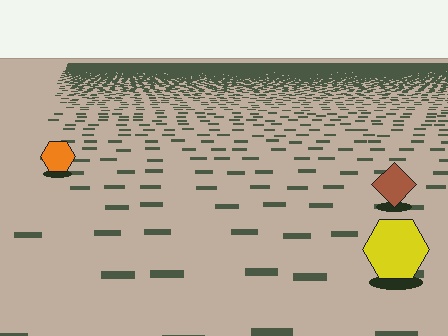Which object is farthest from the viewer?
The orange hexagon is farthest from the viewer. It appears smaller and the ground texture around it is denser.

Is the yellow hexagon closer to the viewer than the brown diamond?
Yes. The yellow hexagon is closer — you can tell from the texture gradient: the ground texture is coarser near it.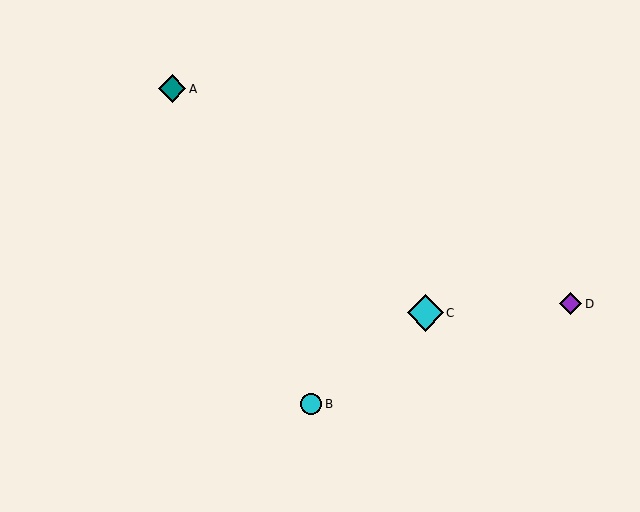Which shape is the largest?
The cyan diamond (labeled C) is the largest.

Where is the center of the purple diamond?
The center of the purple diamond is at (571, 304).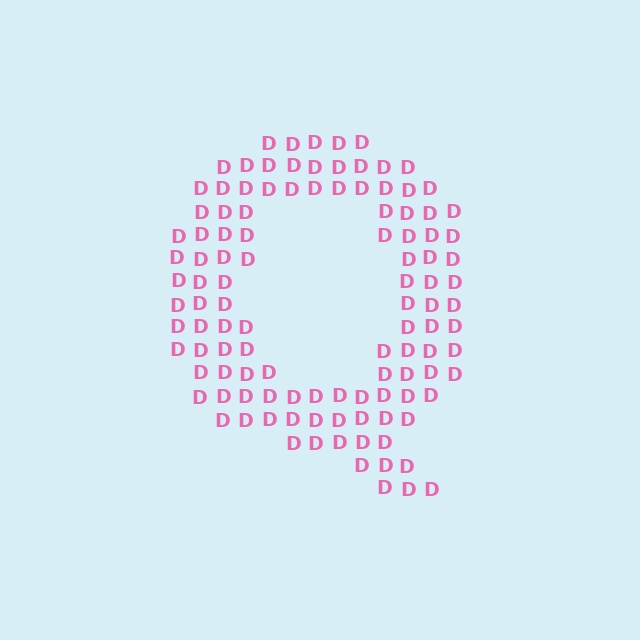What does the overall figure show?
The overall figure shows the letter Q.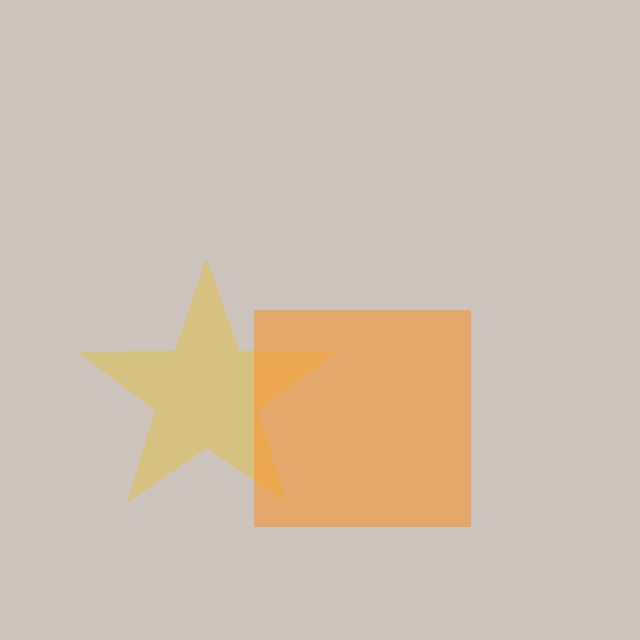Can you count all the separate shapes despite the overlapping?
Yes, there are 2 separate shapes.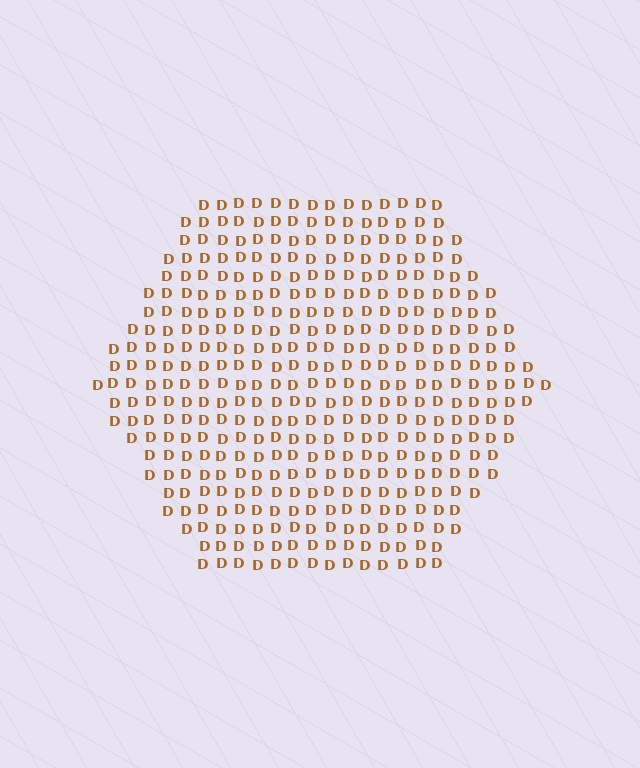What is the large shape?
The large shape is a hexagon.